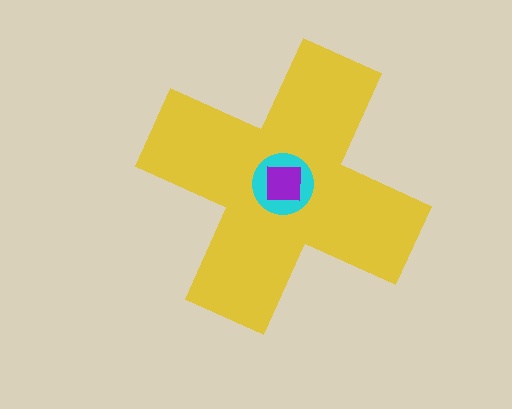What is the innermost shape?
The purple square.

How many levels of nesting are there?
3.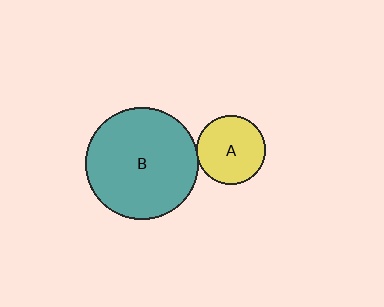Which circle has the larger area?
Circle B (teal).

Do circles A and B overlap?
Yes.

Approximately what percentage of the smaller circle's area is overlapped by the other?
Approximately 5%.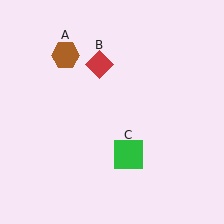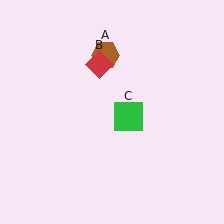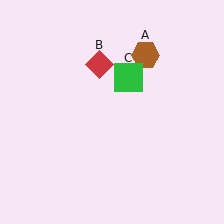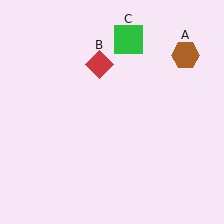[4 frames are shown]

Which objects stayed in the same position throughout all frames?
Red diamond (object B) remained stationary.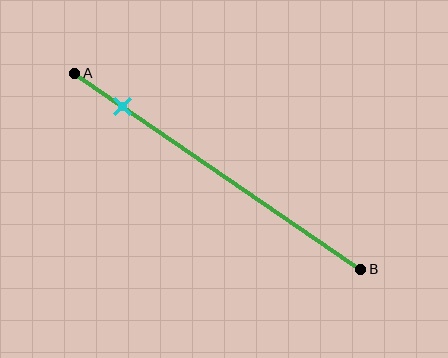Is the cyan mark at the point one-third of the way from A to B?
No, the mark is at about 15% from A, not at the 33% one-third point.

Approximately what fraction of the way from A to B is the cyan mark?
The cyan mark is approximately 15% of the way from A to B.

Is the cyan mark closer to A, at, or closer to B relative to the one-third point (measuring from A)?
The cyan mark is closer to point A than the one-third point of segment AB.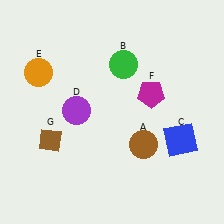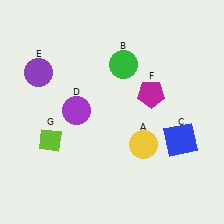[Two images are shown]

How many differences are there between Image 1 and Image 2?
There are 3 differences between the two images.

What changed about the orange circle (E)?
In Image 1, E is orange. In Image 2, it changed to purple.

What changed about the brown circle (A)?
In Image 1, A is brown. In Image 2, it changed to yellow.